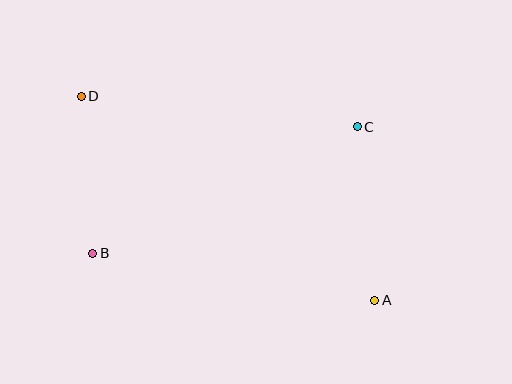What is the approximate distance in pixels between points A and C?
The distance between A and C is approximately 174 pixels.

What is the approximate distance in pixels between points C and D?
The distance between C and D is approximately 278 pixels.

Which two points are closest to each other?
Points B and D are closest to each other.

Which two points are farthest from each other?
Points A and D are farthest from each other.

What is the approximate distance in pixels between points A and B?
The distance between A and B is approximately 286 pixels.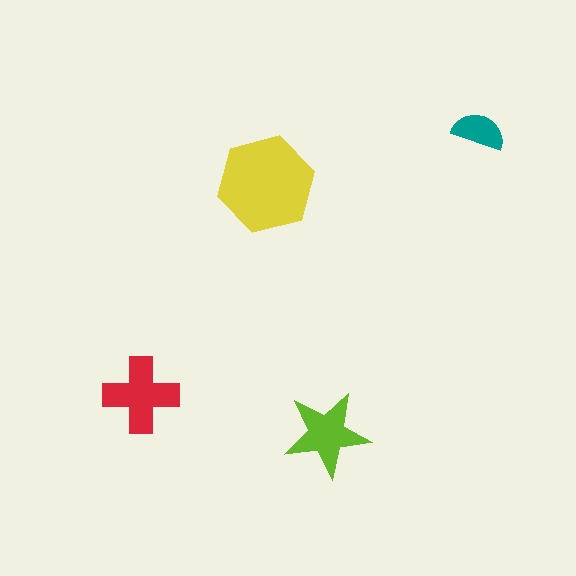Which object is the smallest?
The teal semicircle.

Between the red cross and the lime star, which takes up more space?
The red cross.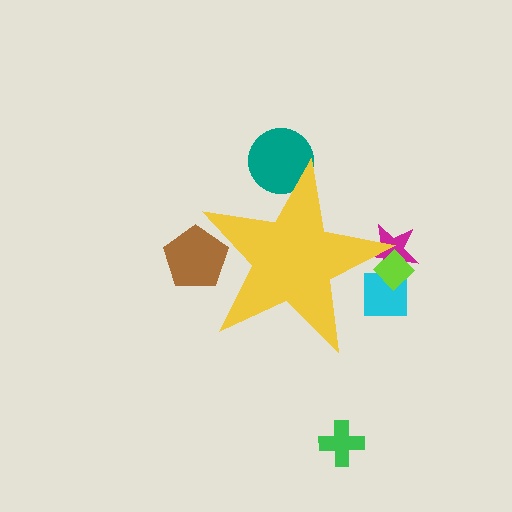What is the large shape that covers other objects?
A yellow star.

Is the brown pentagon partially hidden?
Yes, the brown pentagon is partially hidden behind the yellow star.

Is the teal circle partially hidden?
Yes, the teal circle is partially hidden behind the yellow star.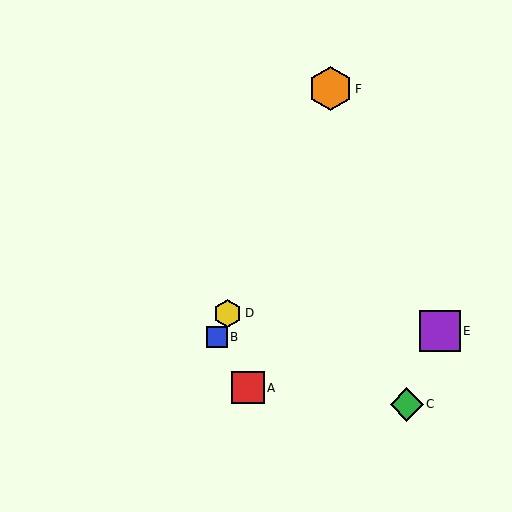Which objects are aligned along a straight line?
Objects B, D, F are aligned along a straight line.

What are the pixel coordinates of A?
Object A is at (248, 388).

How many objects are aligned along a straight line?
3 objects (B, D, F) are aligned along a straight line.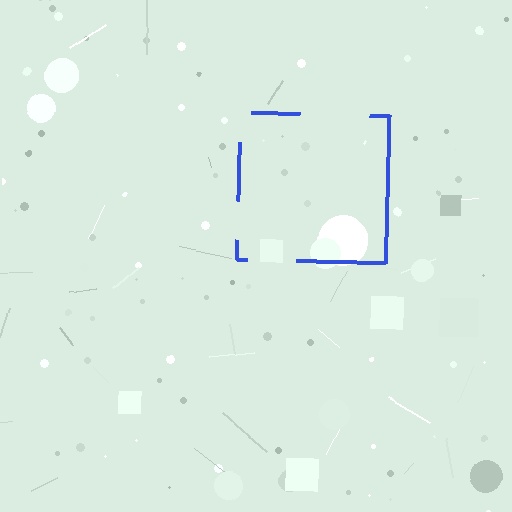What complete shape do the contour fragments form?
The contour fragments form a square.